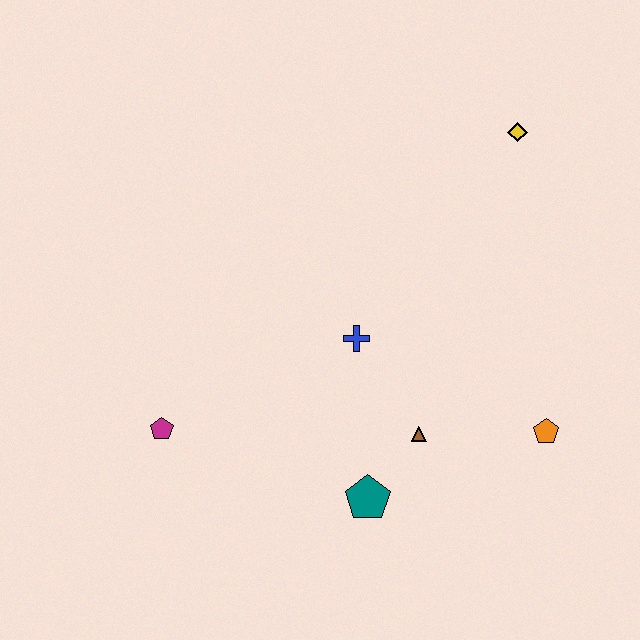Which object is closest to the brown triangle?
The teal pentagon is closest to the brown triangle.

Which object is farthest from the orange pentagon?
The magenta pentagon is farthest from the orange pentagon.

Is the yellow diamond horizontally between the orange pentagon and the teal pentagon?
Yes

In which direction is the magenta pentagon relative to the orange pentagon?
The magenta pentagon is to the left of the orange pentagon.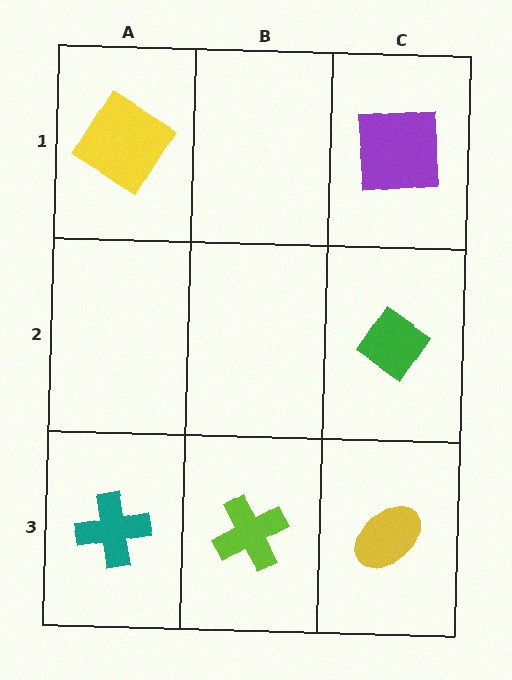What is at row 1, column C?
A purple square.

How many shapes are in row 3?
3 shapes.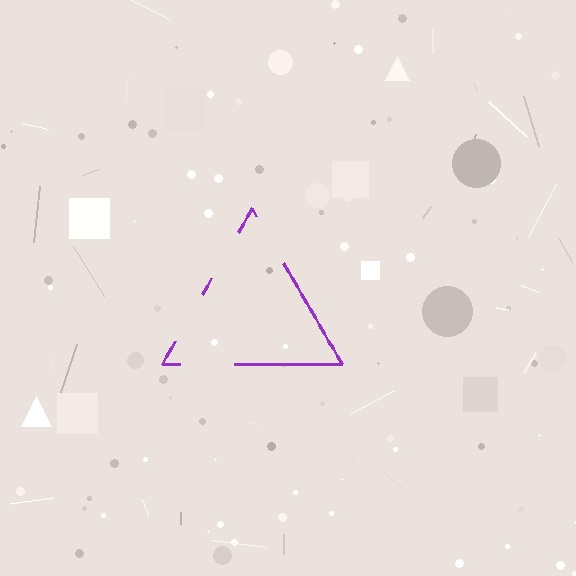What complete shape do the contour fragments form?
The contour fragments form a triangle.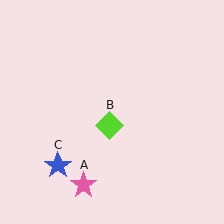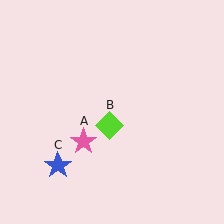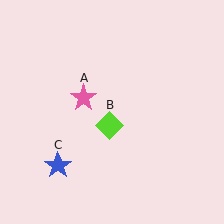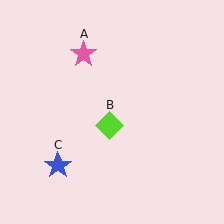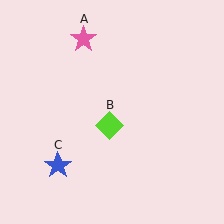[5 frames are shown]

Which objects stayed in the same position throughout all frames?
Lime diamond (object B) and blue star (object C) remained stationary.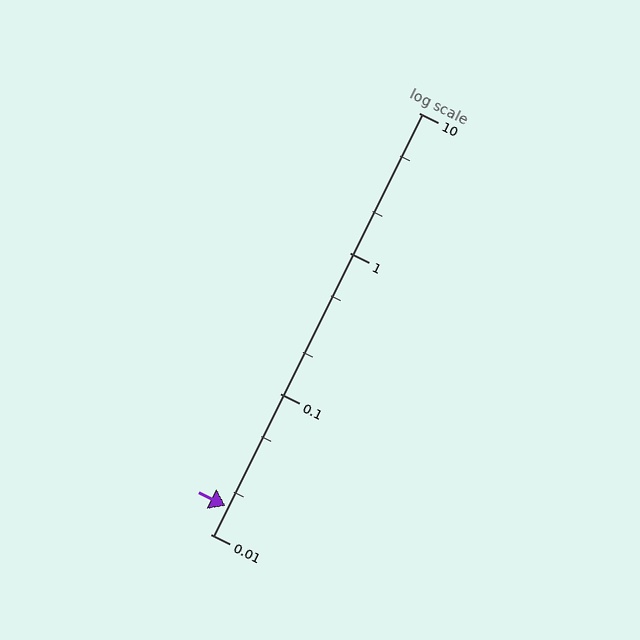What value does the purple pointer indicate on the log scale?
The pointer indicates approximately 0.016.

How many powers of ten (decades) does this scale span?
The scale spans 3 decades, from 0.01 to 10.